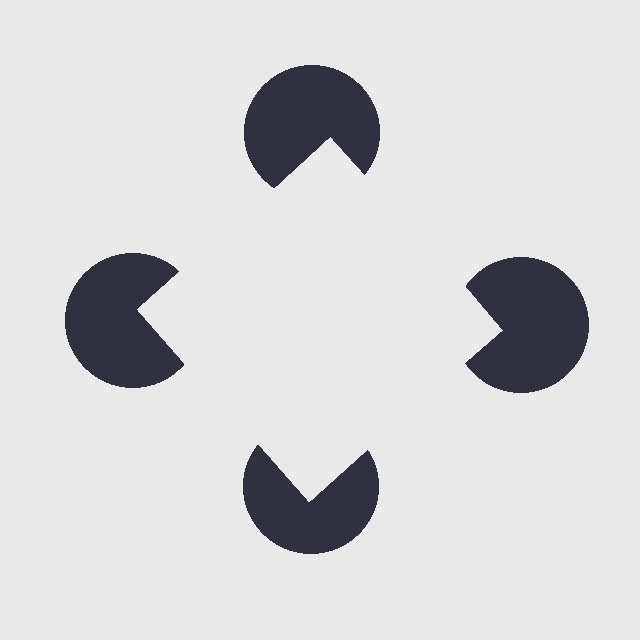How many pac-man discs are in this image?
There are 4 — one at each vertex of the illusory square.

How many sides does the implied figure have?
4 sides.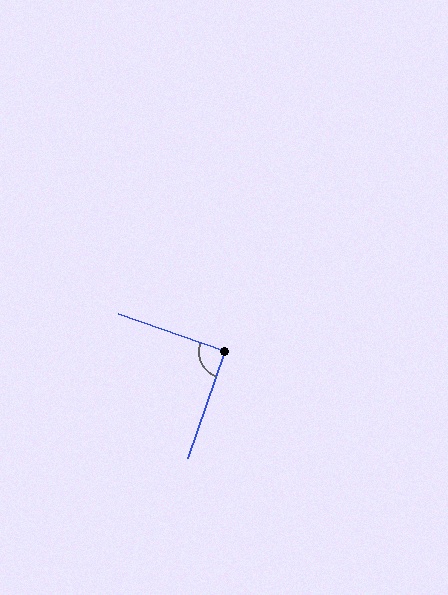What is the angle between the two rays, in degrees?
Approximately 90 degrees.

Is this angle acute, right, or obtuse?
It is approximately a right angle.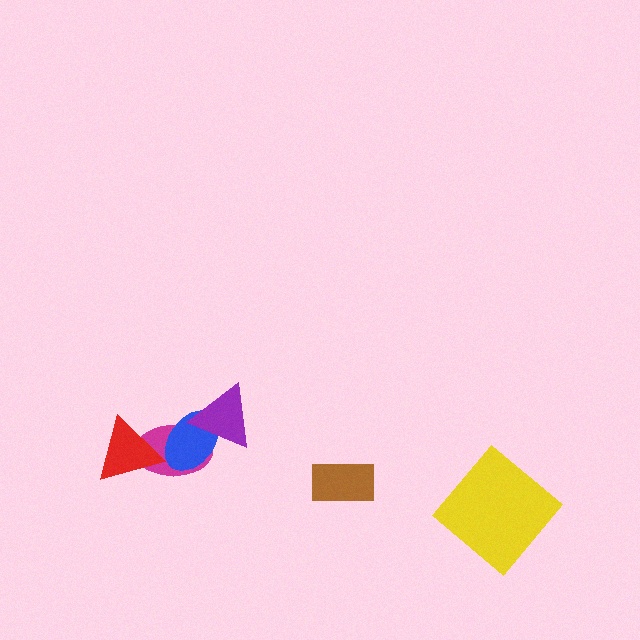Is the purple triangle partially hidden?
No, no other shape covers it.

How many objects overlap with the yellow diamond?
0 objects overlap with the yellow diamond.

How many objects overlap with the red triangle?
1 object overlaps with the red triangle.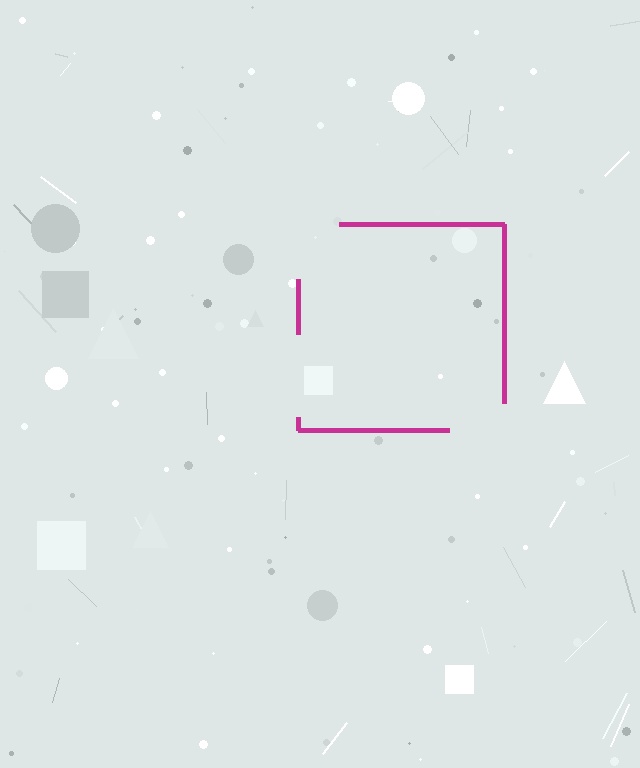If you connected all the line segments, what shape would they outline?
They would outline a square.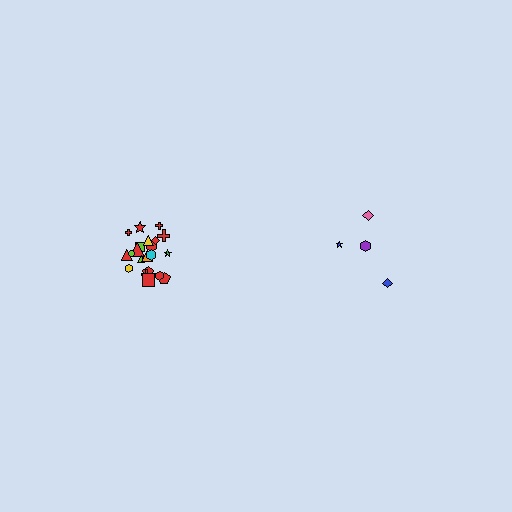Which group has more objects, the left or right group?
The left group.